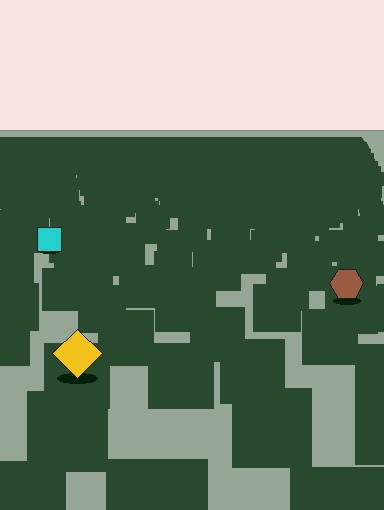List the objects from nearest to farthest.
From nearest to farthest: the yellow diamond, the brown hexagon, the cyan square.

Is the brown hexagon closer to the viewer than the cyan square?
Yes. The brown hexagon is closer — you can tell from the texture gradient: the ground texture is coarser near it.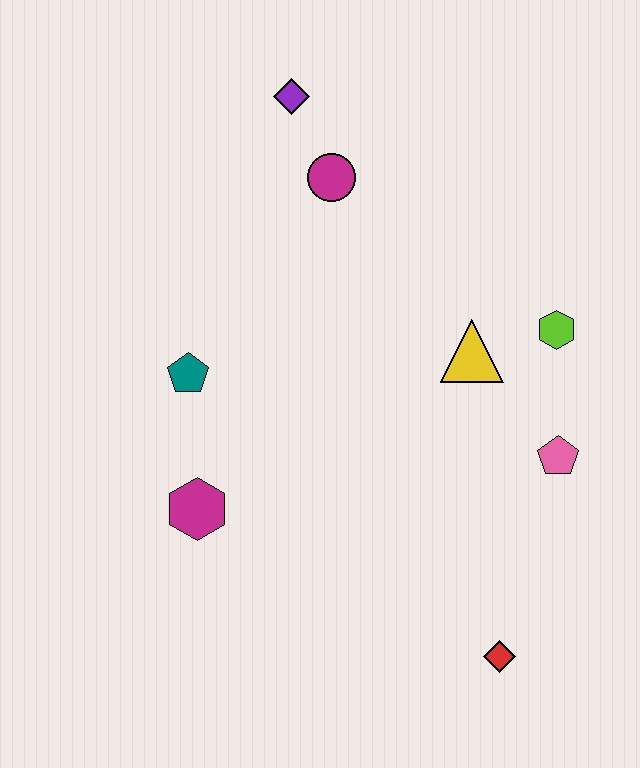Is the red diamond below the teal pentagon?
Yes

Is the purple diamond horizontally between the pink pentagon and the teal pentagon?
Yes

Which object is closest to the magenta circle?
The purple diamond is closest to the magenta circle.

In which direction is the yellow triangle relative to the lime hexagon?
The yellow triangle is to the left of the lime hexagon.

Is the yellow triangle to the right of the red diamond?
No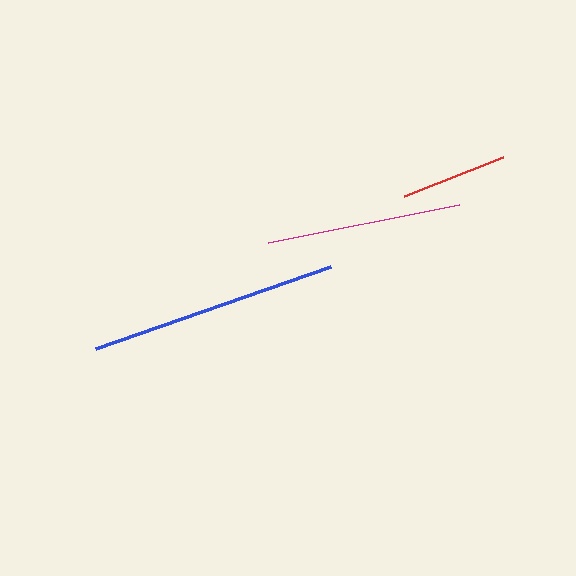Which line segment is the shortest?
The red line is the shortest at approximately 107 pixels.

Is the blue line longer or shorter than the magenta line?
The blue line is longer than the magenta line.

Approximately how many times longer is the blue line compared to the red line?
The blue line is approximately 2.3 times the length of the red line.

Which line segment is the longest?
The blue line is the longest at approximately 249 pixels.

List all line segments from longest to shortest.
From longest to shortest: blue, magenta, red.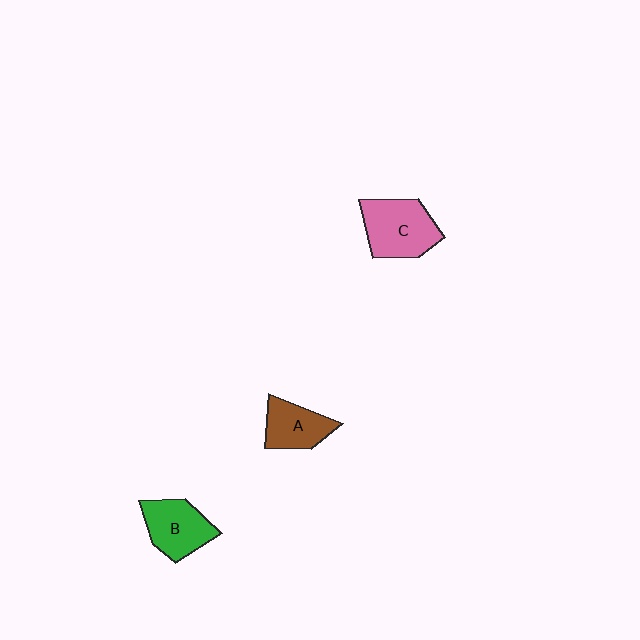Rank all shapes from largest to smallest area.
From largest to smallest: C (pink), B (green), A (brown).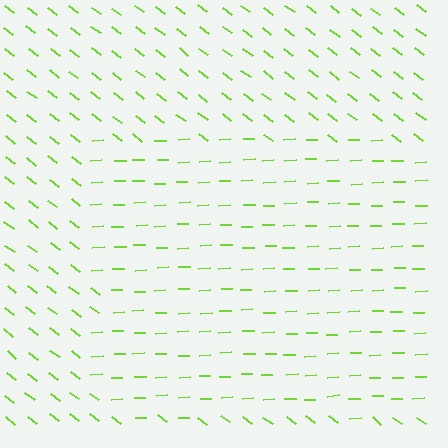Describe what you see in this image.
The image is filled with small lime line segments. A rectangle region in the image has lines oriented differently from the surrounding lines, creating a visible texture boundary.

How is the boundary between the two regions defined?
The boundary is defined purely by a change in line orientation (approximately 40 degrees difference). All lines are the same color and thickness.